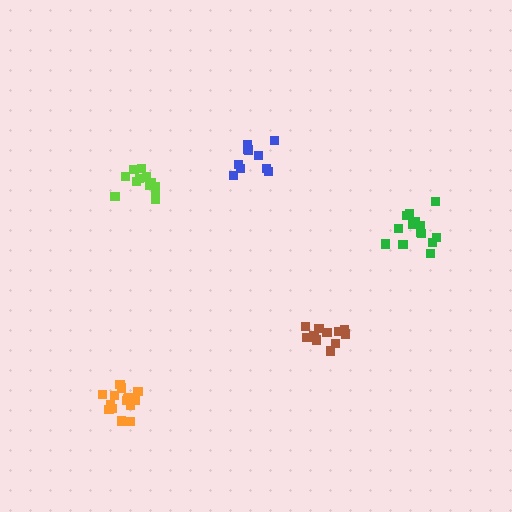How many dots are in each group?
Group 1: 12 dots, Group 2: 11 dots, Group 3: 15 dots, Group 4: 15 dots, Group 5: 10 dots (63 total).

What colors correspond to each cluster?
The clusters are colored: lime, brown, green, orange, blue.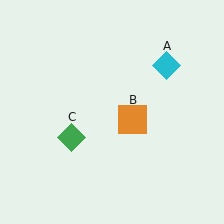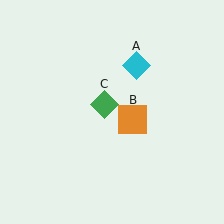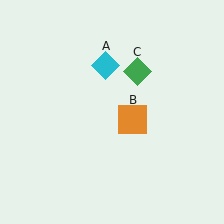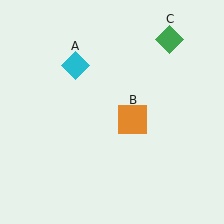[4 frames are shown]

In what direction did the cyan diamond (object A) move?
The cyan diamond (object A) moved left.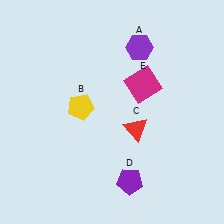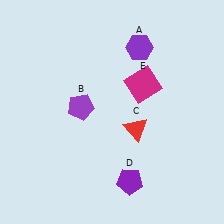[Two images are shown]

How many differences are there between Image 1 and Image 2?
There is 1 difference between the two images.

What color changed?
The pentagon (B) changed from yellow in Image 1 to purple in Image 2.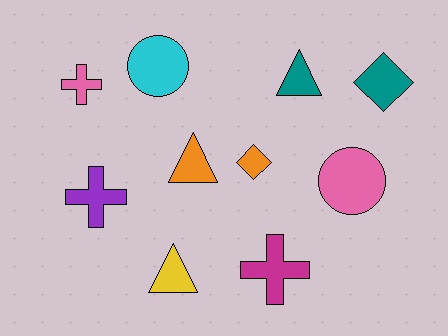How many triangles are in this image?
There are 3 triangles.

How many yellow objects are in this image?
There is 1 yellow object.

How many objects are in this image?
There are 10 objects.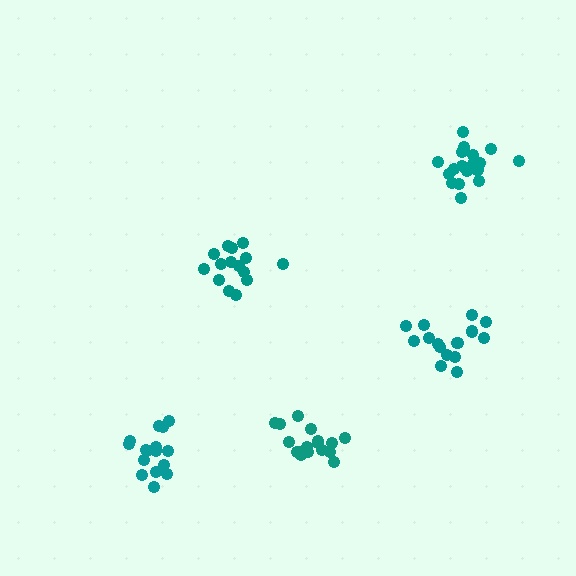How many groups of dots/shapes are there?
There are 5 groups.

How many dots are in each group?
Group 1: 17 dots, Group 2: 15 dots, Group 3: 15 dots, Group 4: 16 dots, Group 5: 21 dots (84 total).